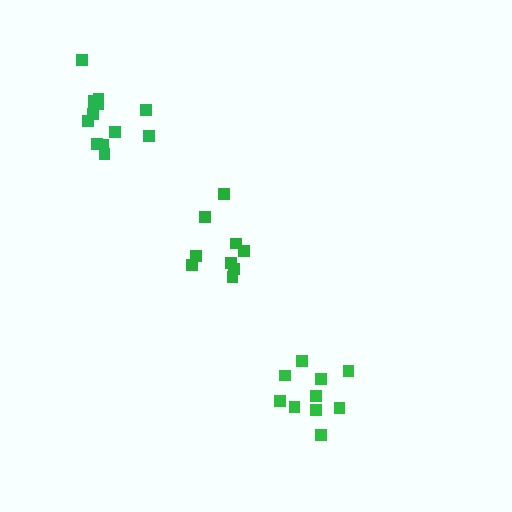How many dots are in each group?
Group 1: 10 dots, Group 2: 13 dots, Group 3: 9 dots (32 total).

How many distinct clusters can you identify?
There are 3 distinct clusters.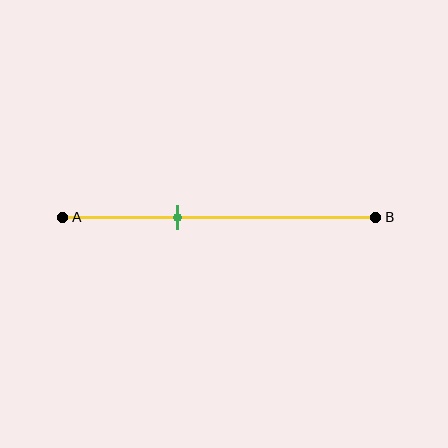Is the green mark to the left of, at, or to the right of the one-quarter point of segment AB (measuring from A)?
The green mark is to the right of the one-quarter point of segment AB.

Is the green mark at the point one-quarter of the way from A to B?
No, the mark is at about 35% from A, not at the 25% one-quarter point.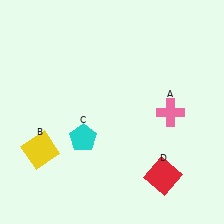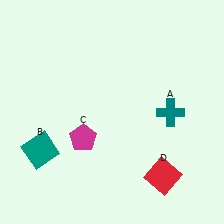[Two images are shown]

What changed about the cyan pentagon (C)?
In Image 1, C is cyan. In Image 2, it changed to magenta.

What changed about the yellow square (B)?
In Image 1, B is yellow. In Image 2, it changed to teal.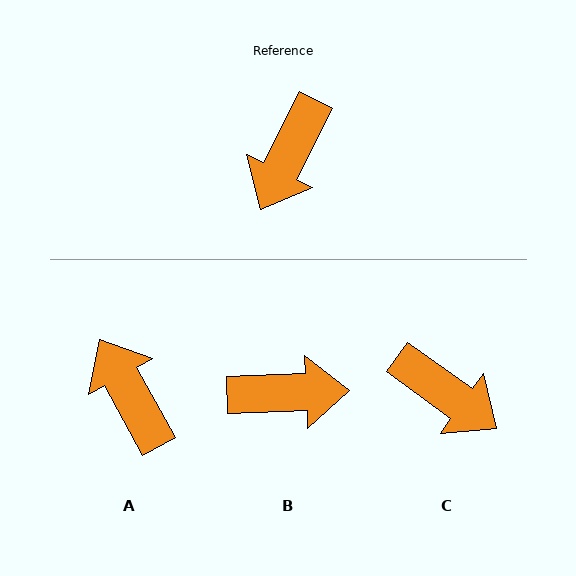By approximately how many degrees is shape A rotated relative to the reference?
Approximately 124 degrees clockwise.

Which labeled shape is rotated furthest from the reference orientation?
A, about 124 degrees away.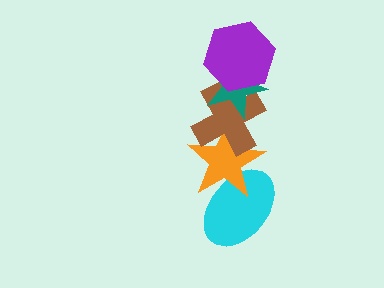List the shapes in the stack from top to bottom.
From top to bottom: the purple hexagon, the teal star, the brown cross, the orange star, the cyan ellipse.